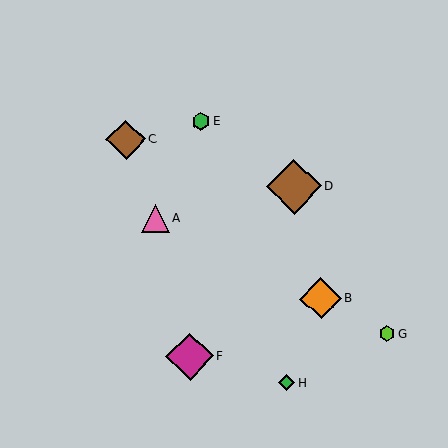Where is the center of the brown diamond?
The center of the brown diamond is at (294, 186).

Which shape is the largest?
The brown diamond (labeled D) is the largest.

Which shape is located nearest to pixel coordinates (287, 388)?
The green diamond (labeled H) at (286, 382) is nearest to that location.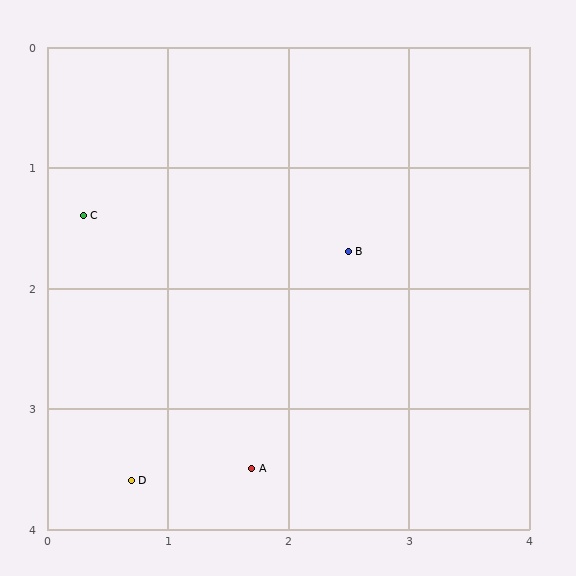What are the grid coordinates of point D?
Point D is at approximately (0.7, 3.6).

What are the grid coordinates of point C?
Point C is at approximately (0.3, 1.4).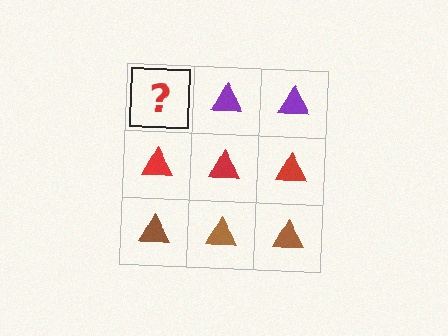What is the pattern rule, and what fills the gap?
The rule is that each row has a consistent color. The gap should be filled with a purple triangle.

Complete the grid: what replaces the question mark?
The question mark should be replaced with a purple triangle.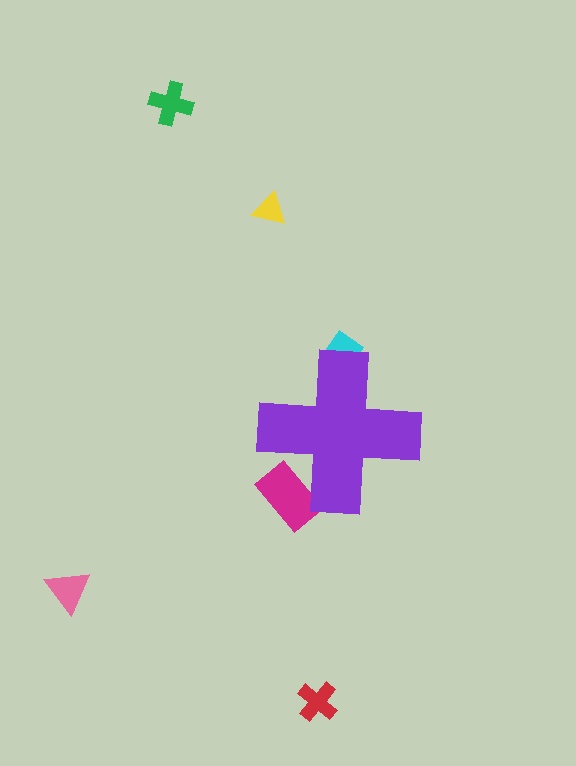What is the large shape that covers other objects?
A purple cross.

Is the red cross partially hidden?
No, the red cross is fully visible.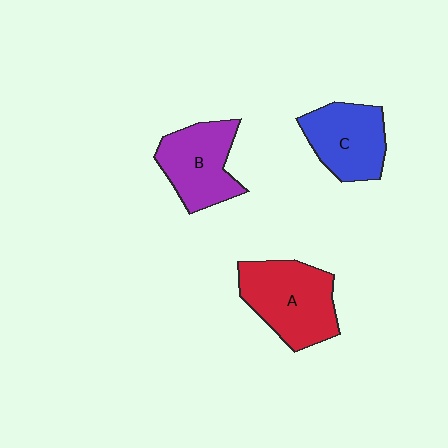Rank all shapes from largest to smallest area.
From largest to smallest: A (red), B (purple), C (blue).